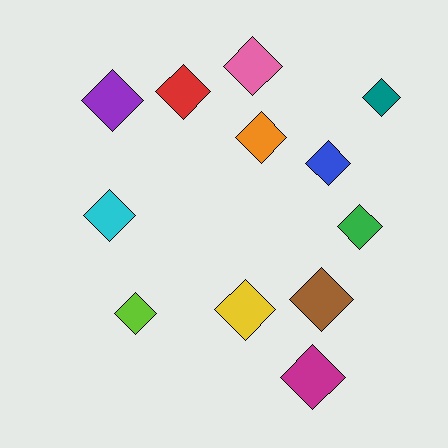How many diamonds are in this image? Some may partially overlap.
There are 12 diamonds.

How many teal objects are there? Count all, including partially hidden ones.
There is 1 teal object.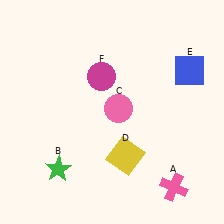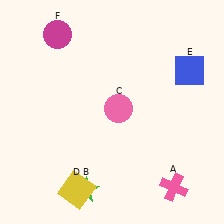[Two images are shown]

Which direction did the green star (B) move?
The green star (B) moved right.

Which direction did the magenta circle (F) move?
The magenta circle (F) moved left.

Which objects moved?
The objects that moved are: the green star (B), the yellow square (D), the magenta circle (F).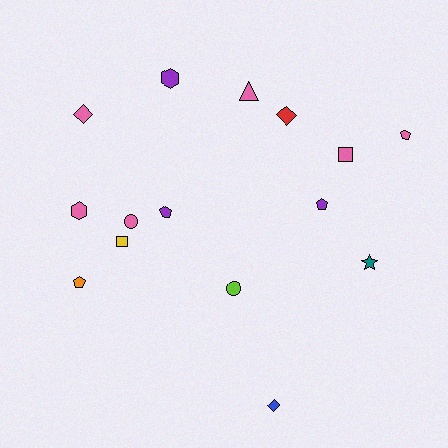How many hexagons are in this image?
There are 2 hexagons.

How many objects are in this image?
There are 15 objects.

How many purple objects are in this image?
There are 3 purple objects.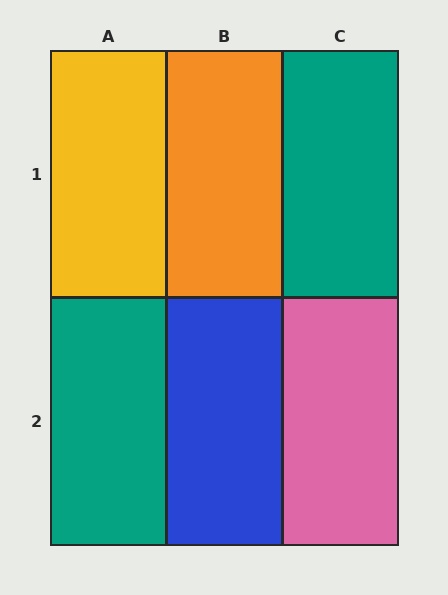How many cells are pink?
1 cell is pink.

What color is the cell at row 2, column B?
Blue.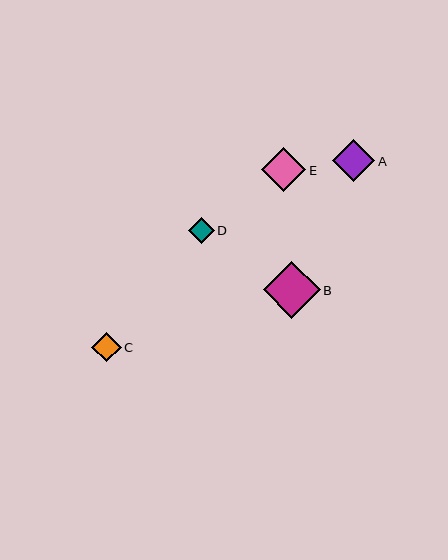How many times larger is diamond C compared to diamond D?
Diamond C is approximately 1.1 times the size of diamond D.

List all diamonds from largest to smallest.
From largest to smallest: B, E, A, C, D.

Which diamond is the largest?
Diamond B is the largest with a size of approximately 57 pixels.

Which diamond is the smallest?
Diamond D is the smallest with a size of approximately 26 pixels.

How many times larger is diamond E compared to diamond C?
Diamond E is approximately 1.5 times the size of diamond C.